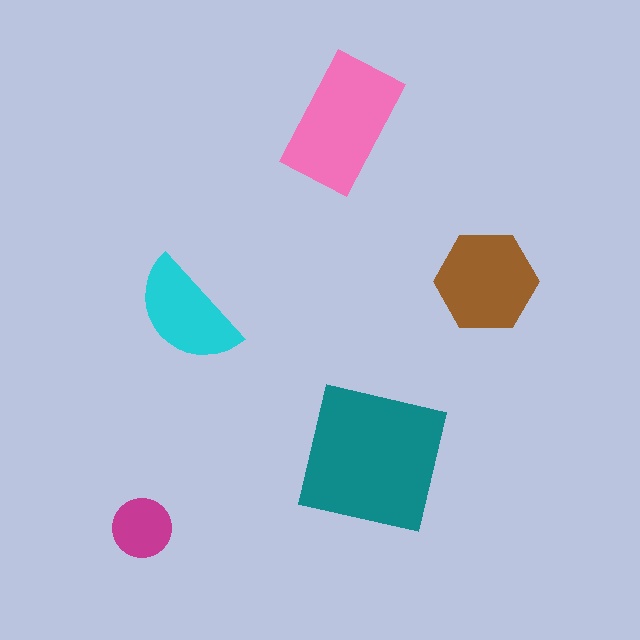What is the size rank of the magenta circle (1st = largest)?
5th.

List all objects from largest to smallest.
The teal square, the pink rectangle, the brown hexagon, the cyan semicircle, the magenta circle.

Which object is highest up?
The pink rectangle is topmost.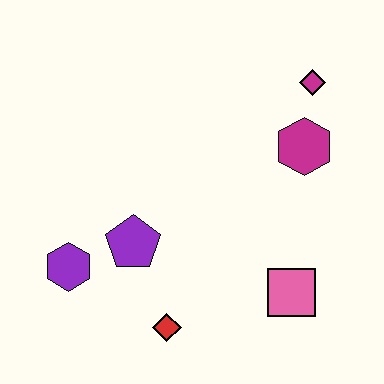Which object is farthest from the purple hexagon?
The magenta diamond is farthest from the purple hexagon.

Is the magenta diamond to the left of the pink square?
No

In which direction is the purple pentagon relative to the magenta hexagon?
The purple pentagon is to the left of the magenta hexagon.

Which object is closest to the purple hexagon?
The purple pentagon is closest to the purple hexagon.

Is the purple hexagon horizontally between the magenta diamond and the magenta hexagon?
No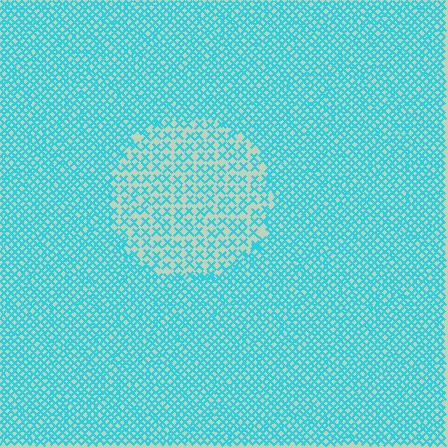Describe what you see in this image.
The image contains small cyan elements arranged at two different densities. A circle-shaped region is visible where the elements are less densely packed than the surrounding area.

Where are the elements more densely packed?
The elements are more densely packed outside the circle boundary.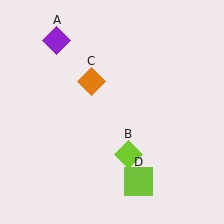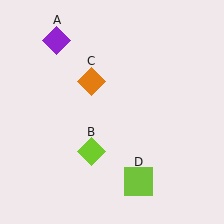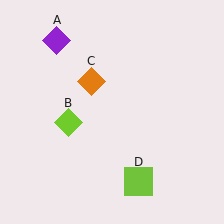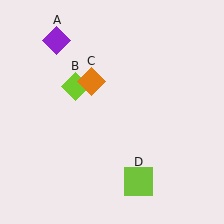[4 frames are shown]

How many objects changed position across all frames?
1 object changed position: lime diamond (object B).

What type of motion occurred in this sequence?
The lime diamond (object B) rotated clockwise around the center of the scene.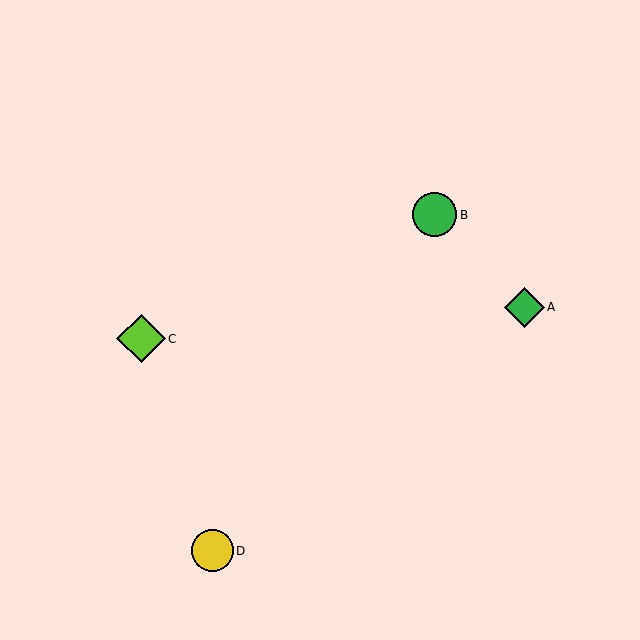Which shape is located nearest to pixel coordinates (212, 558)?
The yellow circle (labeled D) at (212, 551) is nearest to that location.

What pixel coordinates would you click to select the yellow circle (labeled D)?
Click at (212, 551) to select the yellow circle D.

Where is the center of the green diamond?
The center of the green diamond is at (524, 307).